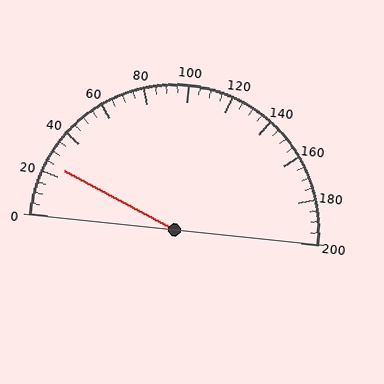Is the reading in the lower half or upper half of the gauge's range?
The reading is in the lower half of the range (0 to 200).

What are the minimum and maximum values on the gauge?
The gauge ranges from 0 to 200.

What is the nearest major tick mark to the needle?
The nearest major tick mark is 20.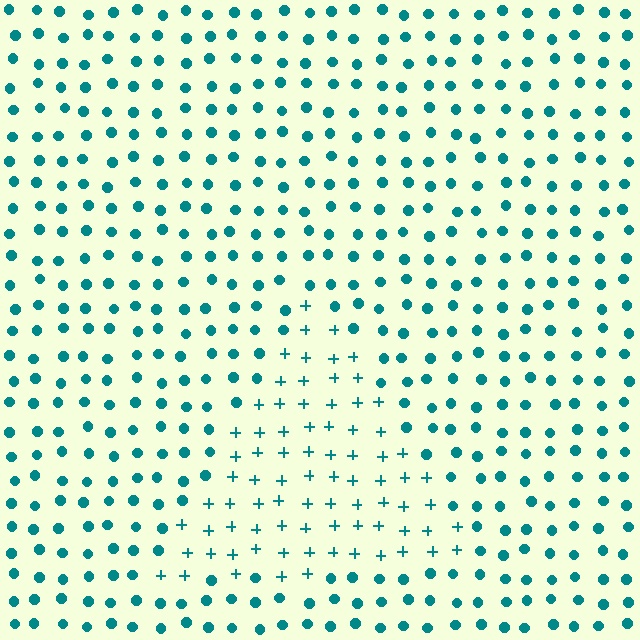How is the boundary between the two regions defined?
The boundary is defined by a change in element shape: plus signs inside vs. circles outside. All elements share the same color and spacing.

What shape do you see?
I see a triangle.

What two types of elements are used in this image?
The image uses plus signs inside the triangle region and circles outside it.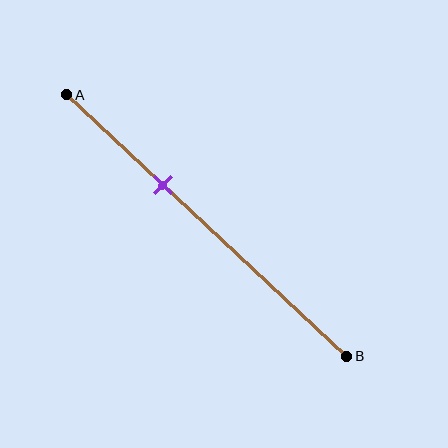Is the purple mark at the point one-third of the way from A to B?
Yes, the mark is approximately at the one-third point.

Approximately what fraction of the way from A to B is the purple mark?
The purple mark is approximately 35% of the way from A to B.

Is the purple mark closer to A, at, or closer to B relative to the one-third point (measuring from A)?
The purple mark is approximately at the one-third point of segment AB.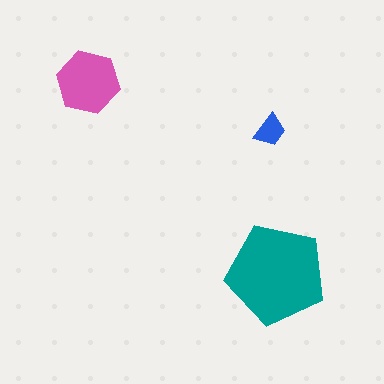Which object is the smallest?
The blue trapezoid.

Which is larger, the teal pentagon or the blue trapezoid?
The teal pentagon.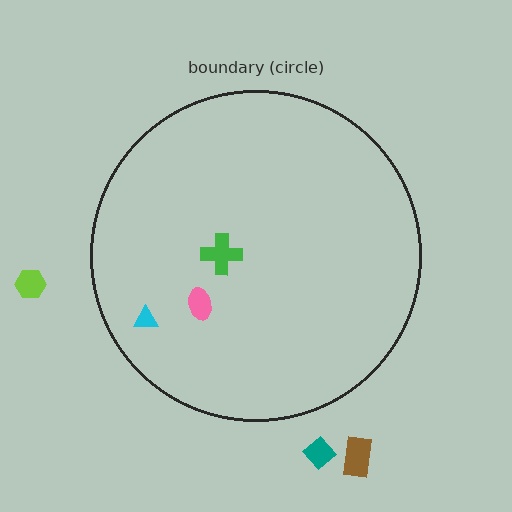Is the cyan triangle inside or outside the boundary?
Inside.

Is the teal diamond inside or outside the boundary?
Outside.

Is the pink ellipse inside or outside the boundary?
Inside.